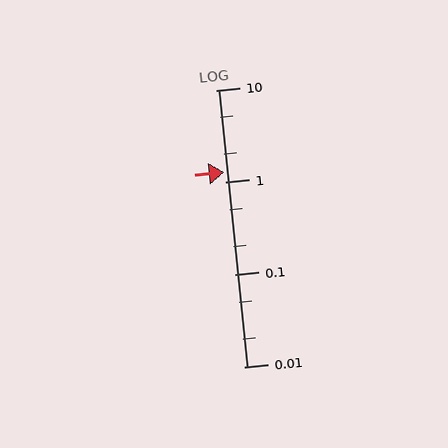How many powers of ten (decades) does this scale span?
The scale spans 3 decades, from 0.01 to 10.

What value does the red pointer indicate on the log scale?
The pointer indicates approximately 1.3.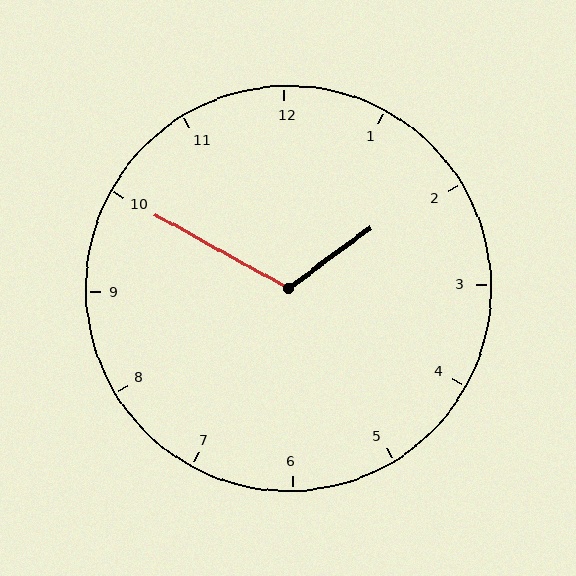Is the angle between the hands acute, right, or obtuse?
It is obtuse.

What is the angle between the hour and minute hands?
Approximately 115 degrees.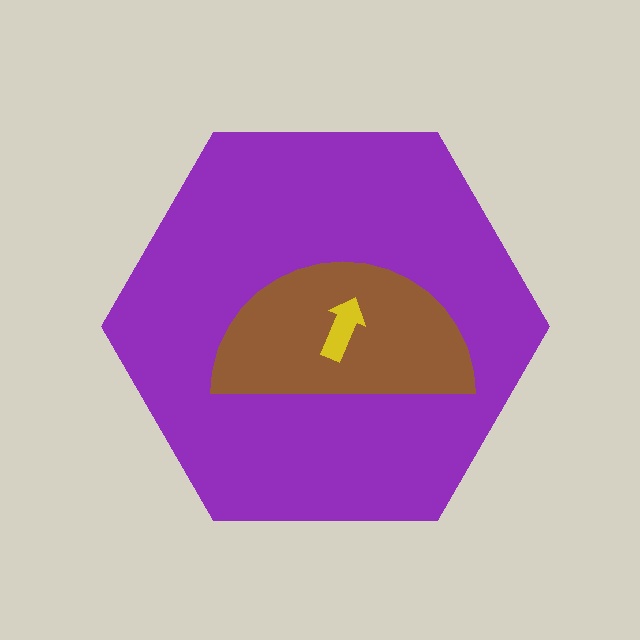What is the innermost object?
The yellow arrow.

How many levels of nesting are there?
3.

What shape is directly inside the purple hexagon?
The brown semicircle.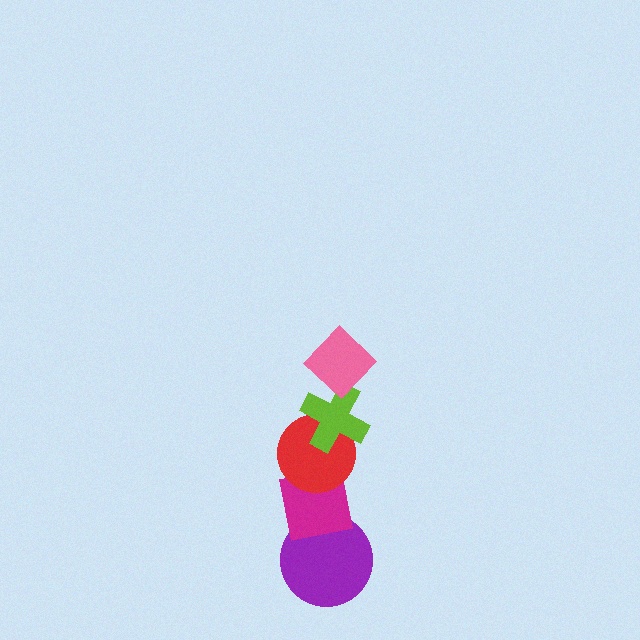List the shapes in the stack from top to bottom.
From top to bottom: the pink diamond, the lime cross, the red circle, the magenta square, the purple circle.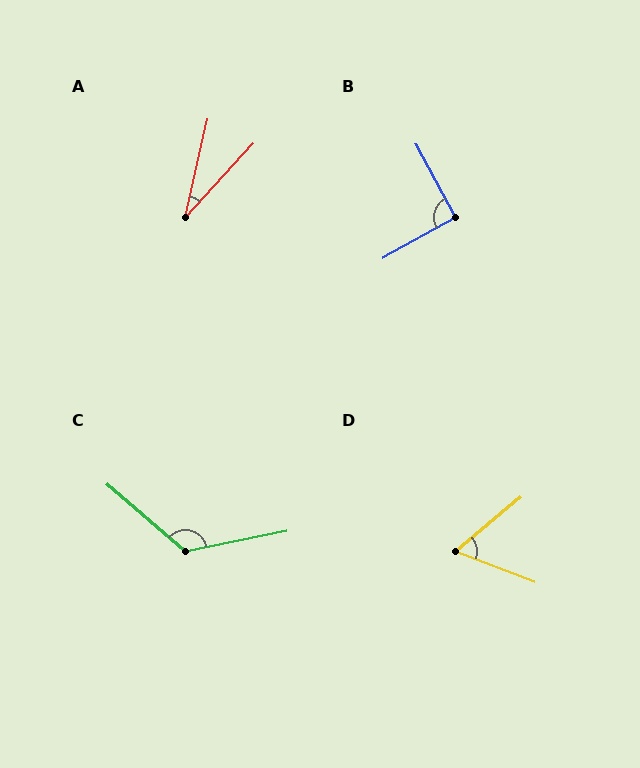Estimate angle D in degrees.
Approximately 61 degrees.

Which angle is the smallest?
A, at approximately 30 degrees.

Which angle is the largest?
C, at approximately 128 degrees.